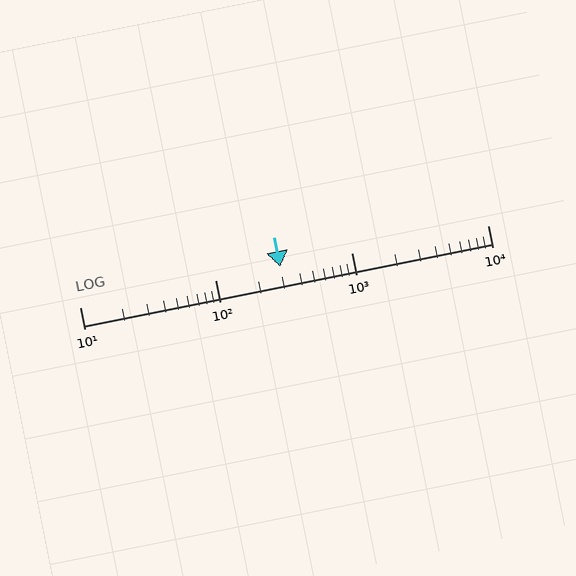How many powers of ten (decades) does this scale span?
The scale spans 3 decades, from 10 to 10000.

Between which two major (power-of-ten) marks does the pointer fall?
The pointer is between 100 and 1000.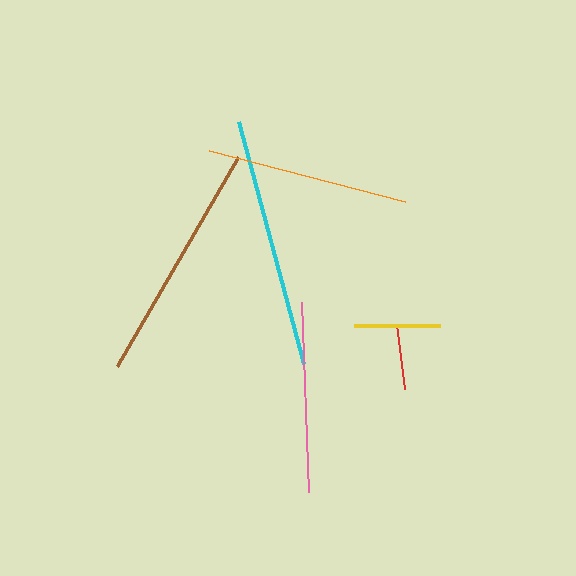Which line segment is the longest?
The cyan line is the longest at approximately 251 pixels.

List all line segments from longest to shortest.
From longest to shortest: cyan, brown, orange, pink, yellow, red.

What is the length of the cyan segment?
The cyan segment is approximately 251 pixels long.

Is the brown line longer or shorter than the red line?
The brown line is longer than the red line.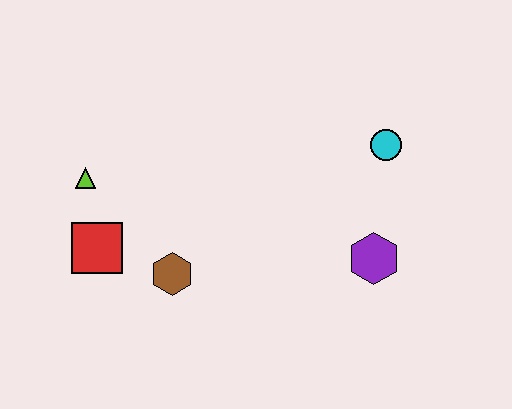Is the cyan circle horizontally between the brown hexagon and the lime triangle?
No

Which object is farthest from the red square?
The cyan circle is farthest from the red square.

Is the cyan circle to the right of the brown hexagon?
Yes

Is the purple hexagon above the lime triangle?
No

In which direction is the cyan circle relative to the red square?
The cyan circle is to the right of the red square.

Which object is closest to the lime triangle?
The red square is closest to the lime triangle.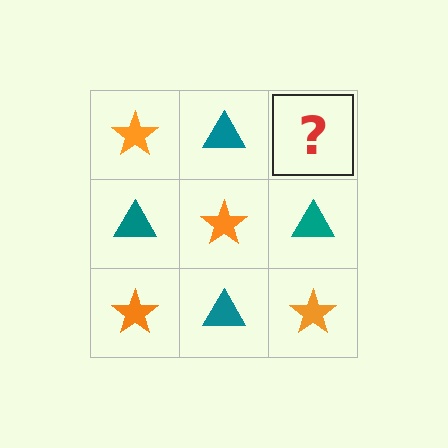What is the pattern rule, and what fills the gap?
The rule is that it alternates orange star and teal triangle in a checkerboard pattern. The gap should be filled with an orange star.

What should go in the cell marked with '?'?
The missing cell should contain an orange star.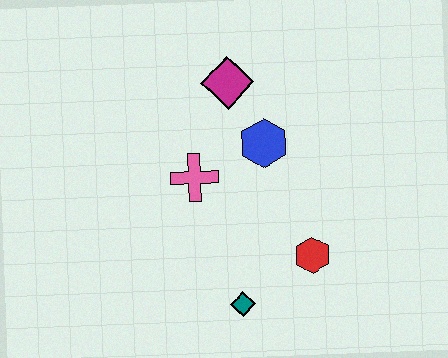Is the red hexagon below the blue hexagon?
Yes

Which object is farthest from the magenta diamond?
The teal diamond is farthest from the magenta diamond.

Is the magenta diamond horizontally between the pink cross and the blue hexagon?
Yes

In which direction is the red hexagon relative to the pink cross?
The red hexagon is to the right of the pink cross.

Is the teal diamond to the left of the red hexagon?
Yes